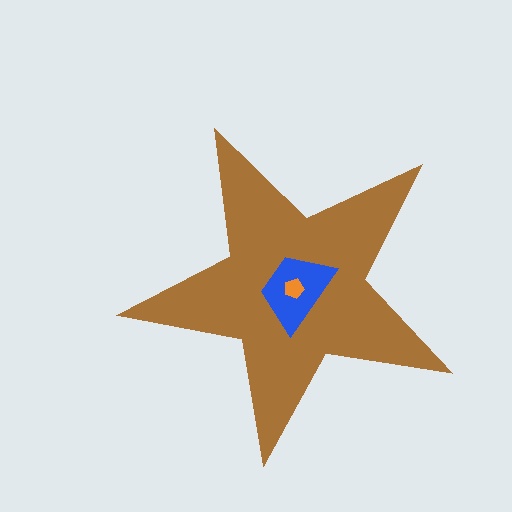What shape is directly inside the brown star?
The blue trapezoid.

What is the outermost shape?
The brown star.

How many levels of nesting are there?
3.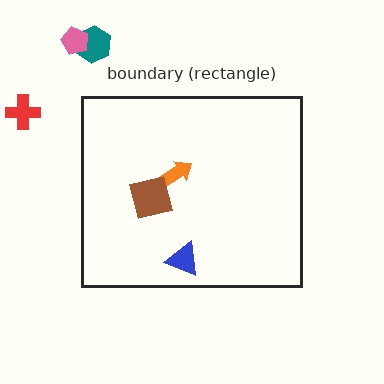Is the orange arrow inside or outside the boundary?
Inside.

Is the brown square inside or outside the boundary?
Inside.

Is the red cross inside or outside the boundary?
Outside.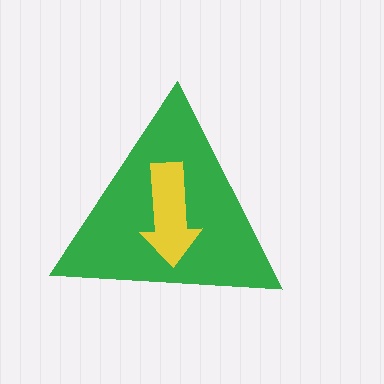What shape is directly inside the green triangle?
The yellow arrow.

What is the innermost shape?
The yellow arrow.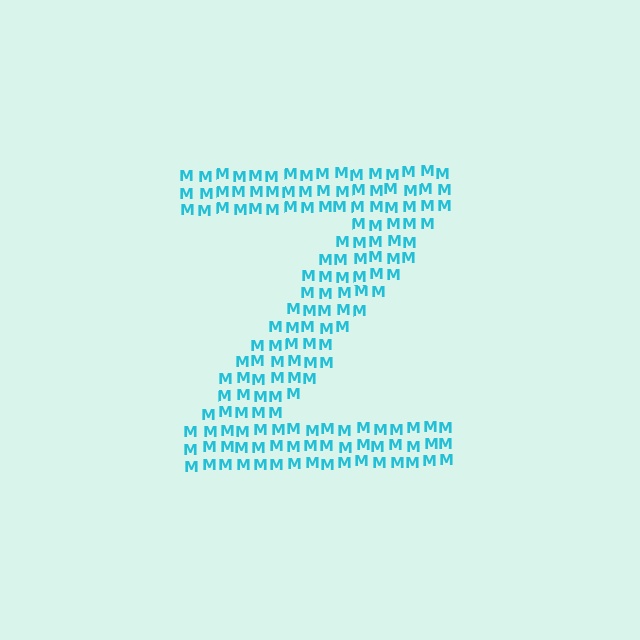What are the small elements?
The small elements are letter M's.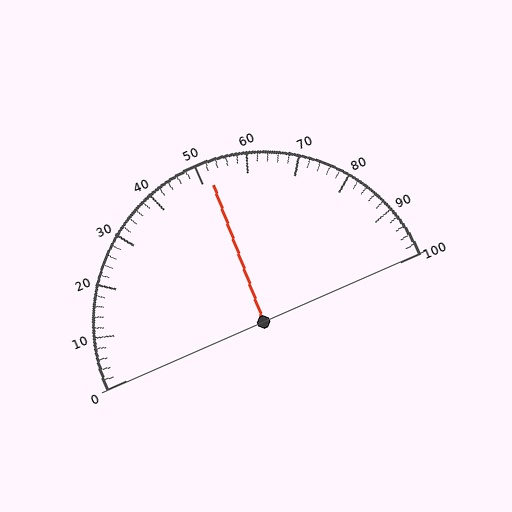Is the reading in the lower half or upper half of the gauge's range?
The reading is in the upper half of the range (0 to 100).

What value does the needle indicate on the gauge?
The needle indicates approximately 52.